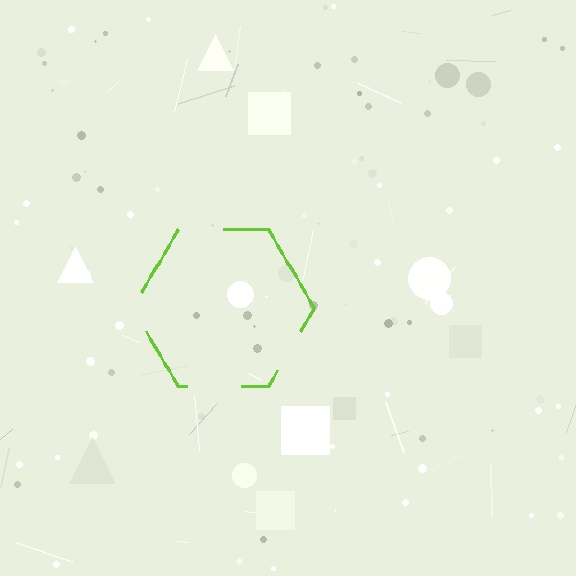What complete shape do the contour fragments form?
The contour fragments form a hexagon.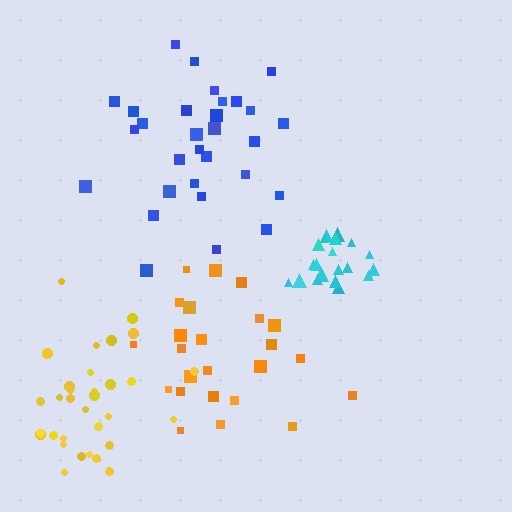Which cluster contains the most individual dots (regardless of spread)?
Yellow (32).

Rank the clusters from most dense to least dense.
cyan, yellow, orange, blue.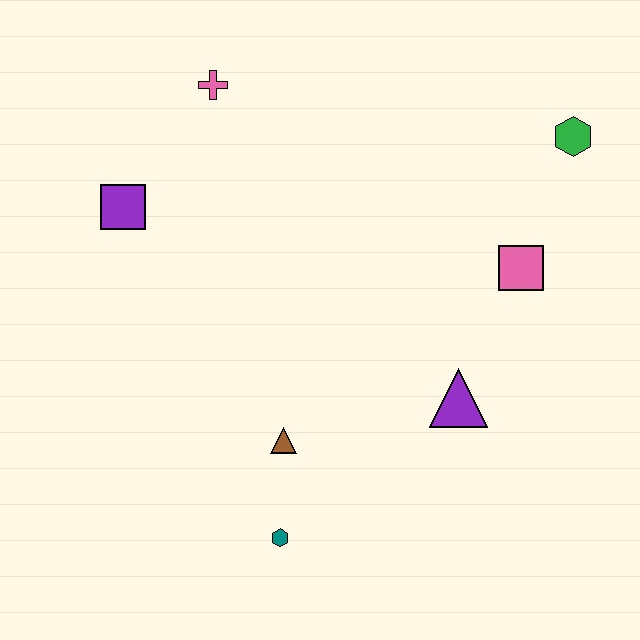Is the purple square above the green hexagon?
No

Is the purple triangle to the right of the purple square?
Yes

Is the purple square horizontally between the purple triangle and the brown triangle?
No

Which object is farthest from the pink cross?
The teal hexagon is farthest from the pink cross.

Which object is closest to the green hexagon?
The pink square is closest to the green hexagon.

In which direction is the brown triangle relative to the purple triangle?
The brown triangle is to the left of the purple triangle.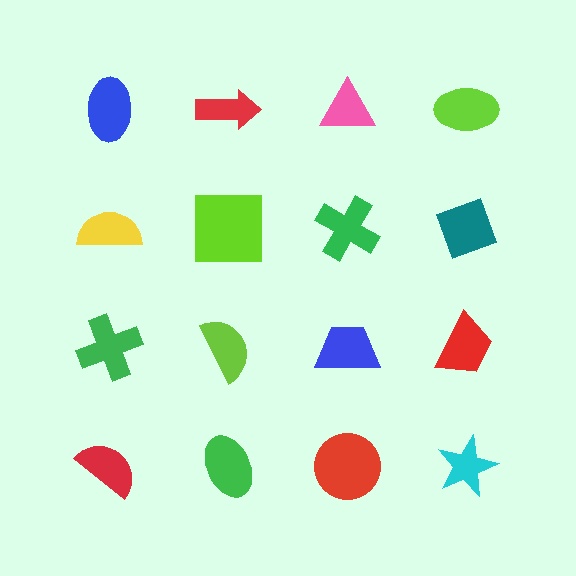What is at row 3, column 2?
A lime semicircle.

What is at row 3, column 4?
A red trapezoid.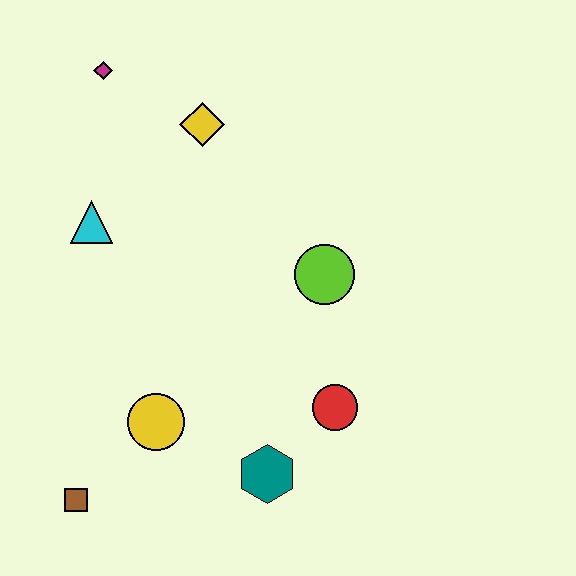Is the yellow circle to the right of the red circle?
No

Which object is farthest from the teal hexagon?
The magenta diamond is farthest from the teal hexagon.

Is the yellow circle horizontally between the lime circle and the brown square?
Yes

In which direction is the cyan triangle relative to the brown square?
The cyan triangle is above the brown square.